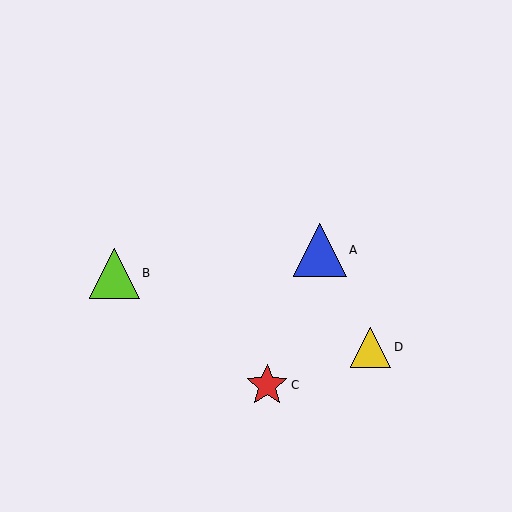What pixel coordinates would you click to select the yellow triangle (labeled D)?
Click at (371, 347) to select the yellow triangle D.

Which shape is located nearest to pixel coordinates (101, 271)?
The lime triangle (labeled B) at (114, 273) is nearest to that location.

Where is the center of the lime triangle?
The center of the lime triangle is at (114, 273).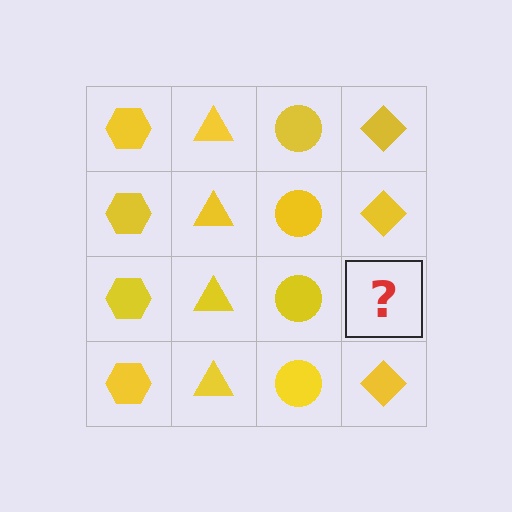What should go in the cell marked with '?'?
The missing cell should contain a yellow diamond.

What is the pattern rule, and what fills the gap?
The rule is that each column has a consistent shape. The gap should be filled with a yellow diamond.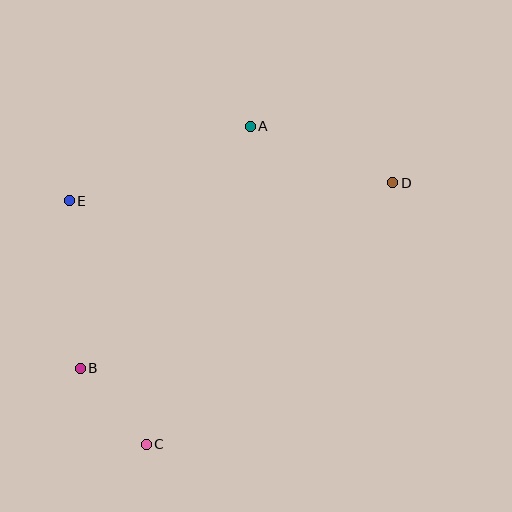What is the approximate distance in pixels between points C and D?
The distance between C and D is approximately 359 pixels.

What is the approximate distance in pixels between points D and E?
The distance between D and E is approximately 324 pixels.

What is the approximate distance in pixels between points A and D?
The distance between A and D is approximately 154 pixels.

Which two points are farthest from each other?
Points B and D are farthest from each other.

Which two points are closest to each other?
Points B and C are closest to each other.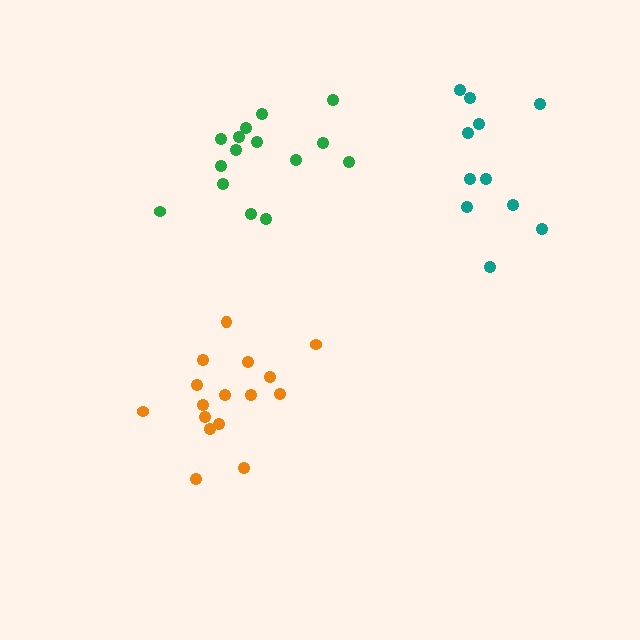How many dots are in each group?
Group 1: 16 dots, Group 2: 11 dots, Group 3: 15 dots (42 total).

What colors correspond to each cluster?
The clusters are colored: orange, teal, green.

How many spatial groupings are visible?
There are 3 spatial groupings.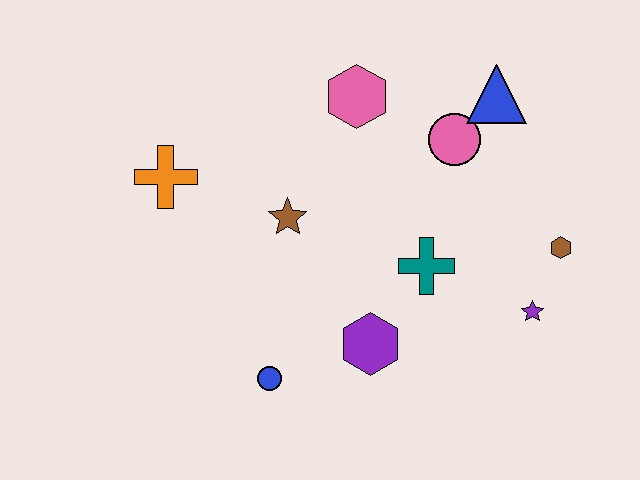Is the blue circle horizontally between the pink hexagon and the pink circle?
No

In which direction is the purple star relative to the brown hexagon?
The purple star is below the brown hexagon.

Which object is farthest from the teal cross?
The orange cross is farthest from the teal cross.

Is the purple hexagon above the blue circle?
Yes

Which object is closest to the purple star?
The brown hexagon is closest to the purple star.